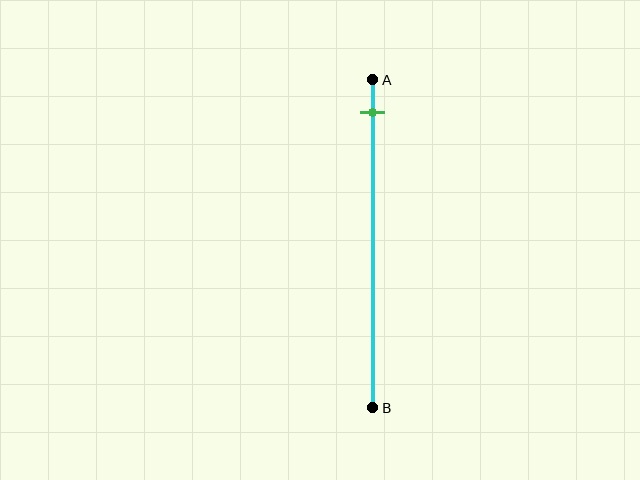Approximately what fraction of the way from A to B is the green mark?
The green mark is approximately 10% of the way from A to B.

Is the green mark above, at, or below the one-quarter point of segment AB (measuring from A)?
The green mark is above the one-quarter point of segment AB.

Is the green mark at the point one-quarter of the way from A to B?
No, the mark is at about 10% from A, not at the 25% one-quarter point.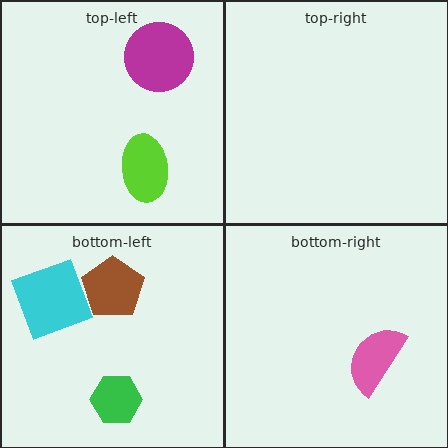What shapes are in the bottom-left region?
The green hexagon, the brown pentagon, the cyan square.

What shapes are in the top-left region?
The magenta circle, the lime ellipse.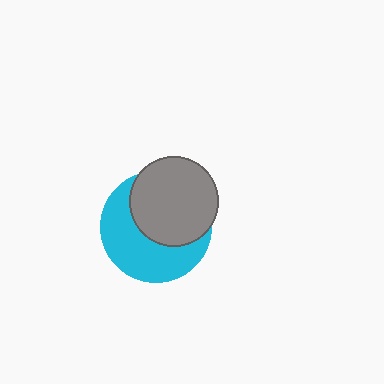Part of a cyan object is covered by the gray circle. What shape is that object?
It is a circle.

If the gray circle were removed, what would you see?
You would see the complete cyan circle.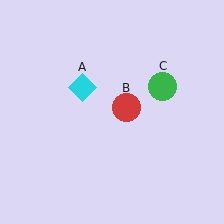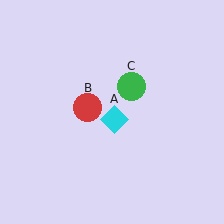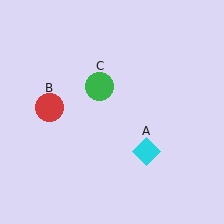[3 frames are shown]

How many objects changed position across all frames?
3 objects changed position: cyan diamond (object A), red circle (object B), green circle (object C).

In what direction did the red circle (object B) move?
The red circle (object B) moved left.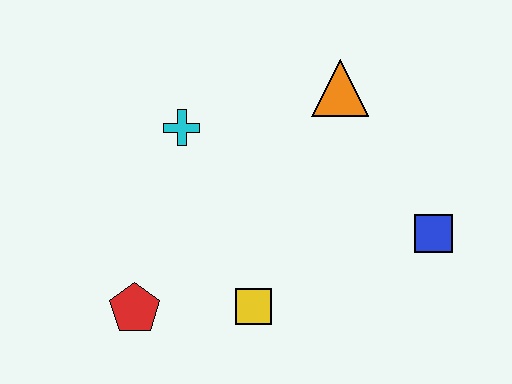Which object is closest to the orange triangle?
The cyan cross is closest to the orange triangle.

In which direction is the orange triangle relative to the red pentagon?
The orange triangle is above the red pentagon.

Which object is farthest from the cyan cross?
The blue square is farthest from the cyan cross.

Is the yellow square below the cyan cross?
Yes